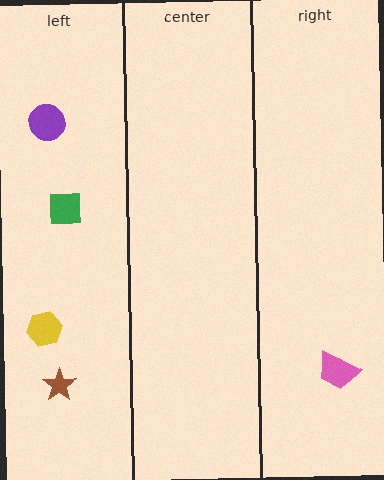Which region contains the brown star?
The left region.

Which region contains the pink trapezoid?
The right region.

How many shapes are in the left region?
4.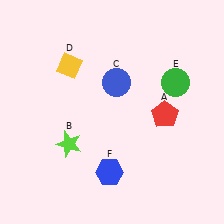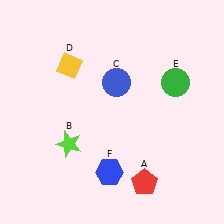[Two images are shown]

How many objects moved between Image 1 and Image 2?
1 object moved between the two images.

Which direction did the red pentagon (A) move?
The red pentagon (A) moved down.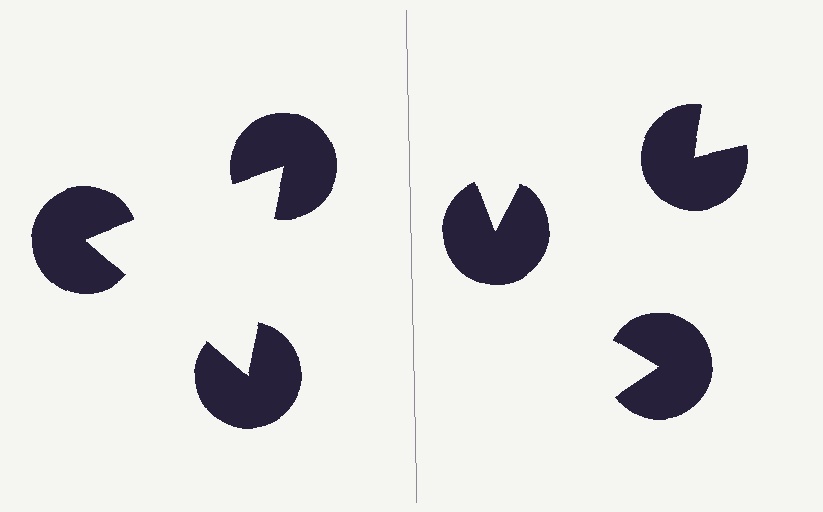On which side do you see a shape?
An illusory triangle appears on the left side. On the right side the wedge cuts are rotated, so no coherent shape forms.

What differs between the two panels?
The pac-man discs are positioned identically on both sides; only the wedge orientations differ. On the left they align to a triangle; on the right they are misaligned.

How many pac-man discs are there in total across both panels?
6 — 3 on each side.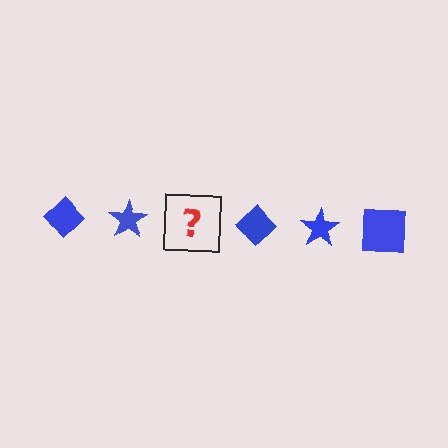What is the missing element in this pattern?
The missing element is a blue square.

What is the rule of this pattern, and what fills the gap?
The rule is that the pattern cycles through diamond, star, square shapes in blue. The gap should be filled with a blue square.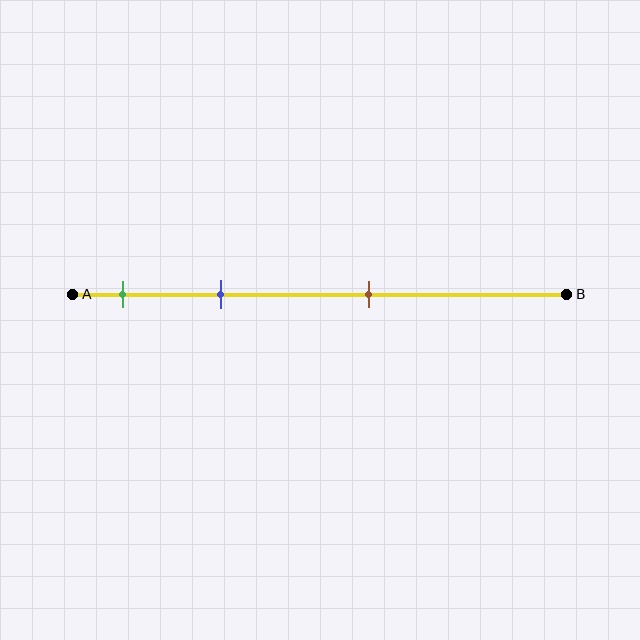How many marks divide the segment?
There are 3 marks dividing the segment.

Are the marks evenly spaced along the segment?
No, the marks are not evenly spaced.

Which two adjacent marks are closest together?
The green and blue marks are the closest adjacent pair.